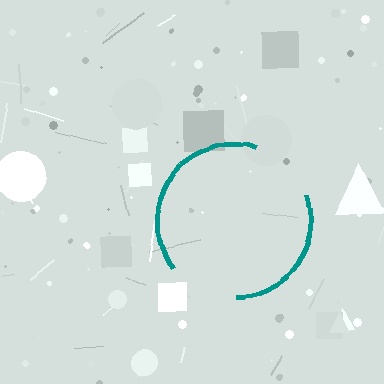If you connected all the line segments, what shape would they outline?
They would outline a circle.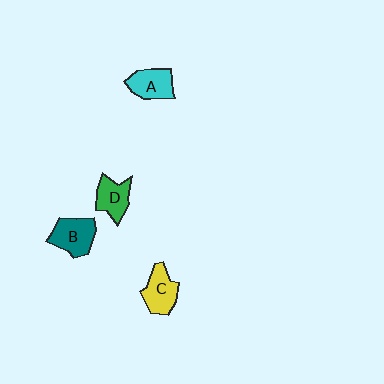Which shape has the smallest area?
Shape D (green).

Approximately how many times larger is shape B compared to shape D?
Approximately 1.2 times.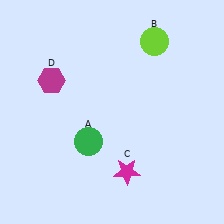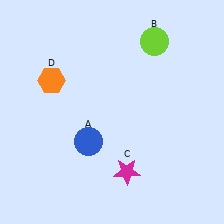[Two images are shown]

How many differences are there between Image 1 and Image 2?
There are 2 differences between the two images.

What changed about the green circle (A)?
In Image 1, A is green. In Image 2, it changed to blue.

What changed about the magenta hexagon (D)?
In Image 1, D is magenta. In Image 2, it changed to orange.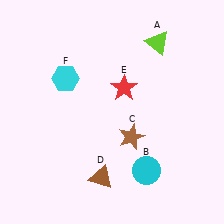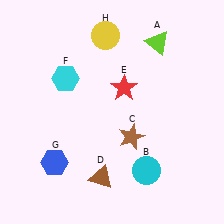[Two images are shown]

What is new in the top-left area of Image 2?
A yellow circle (H) was added in the top-left area of Image 2.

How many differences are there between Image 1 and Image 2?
There are 2 differences between the two images.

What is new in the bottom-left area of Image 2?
A blue hexagon (G) was added in the bottom-left area of Image 2.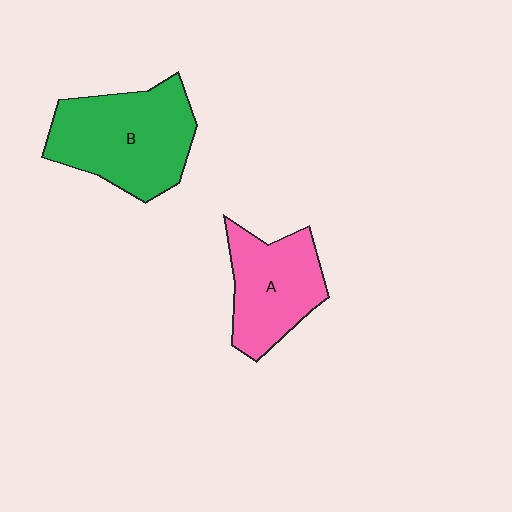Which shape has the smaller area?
Shape A (pink).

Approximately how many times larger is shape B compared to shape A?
Approximately 1.3 times.